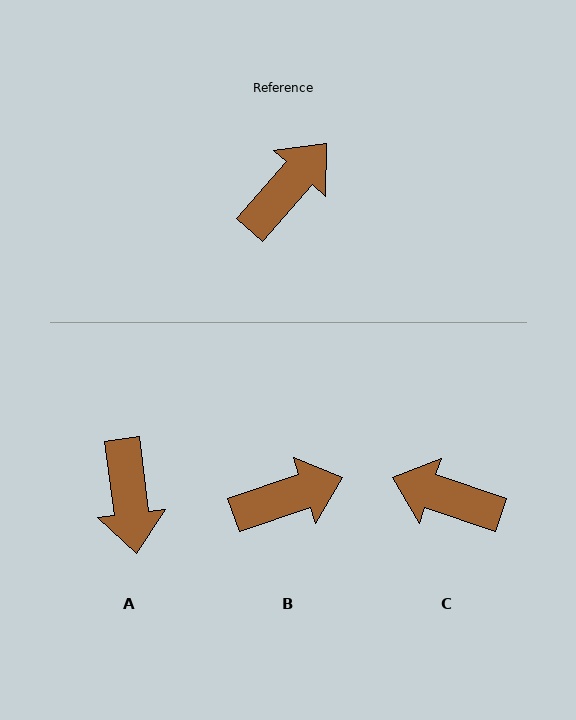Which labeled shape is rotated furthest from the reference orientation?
A, about 131 degrees away.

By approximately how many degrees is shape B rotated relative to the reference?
Approximately 30 degrees clockwise.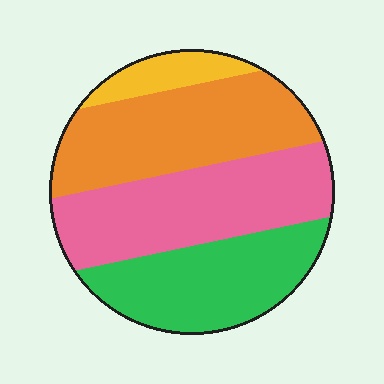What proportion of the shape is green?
Green takes up about one quarter (1/4) of the shape.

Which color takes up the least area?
Yellow, at roughly 10%.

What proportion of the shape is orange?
Orange covers 32% of the shape.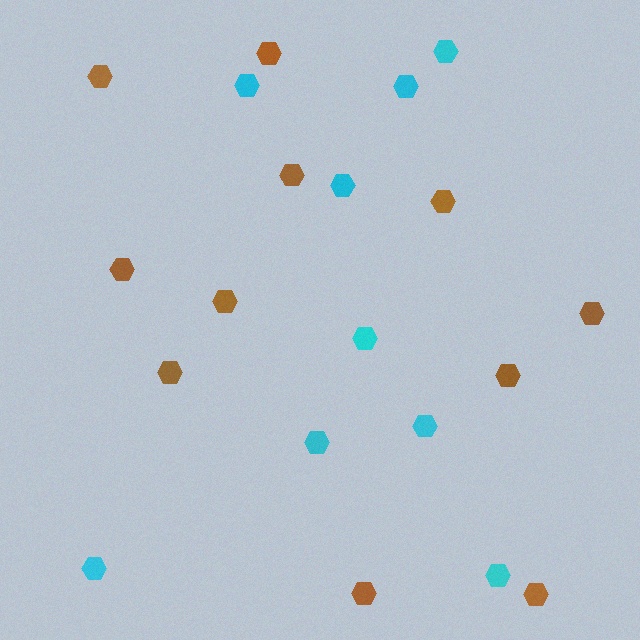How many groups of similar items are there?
There are 2 groups: one group of cyan hexagons (9) and one group of brown hexagons (11).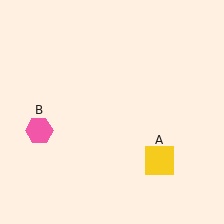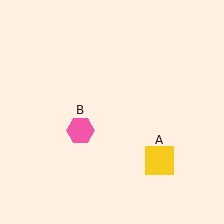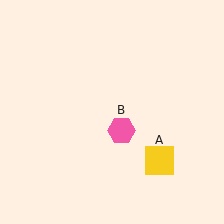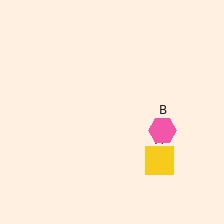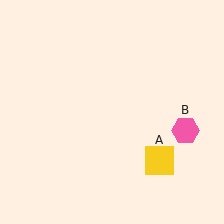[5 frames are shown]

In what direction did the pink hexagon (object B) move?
The pink hexagon (object B) moved right.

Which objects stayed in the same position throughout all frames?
Yellow square (object A) remained stationary.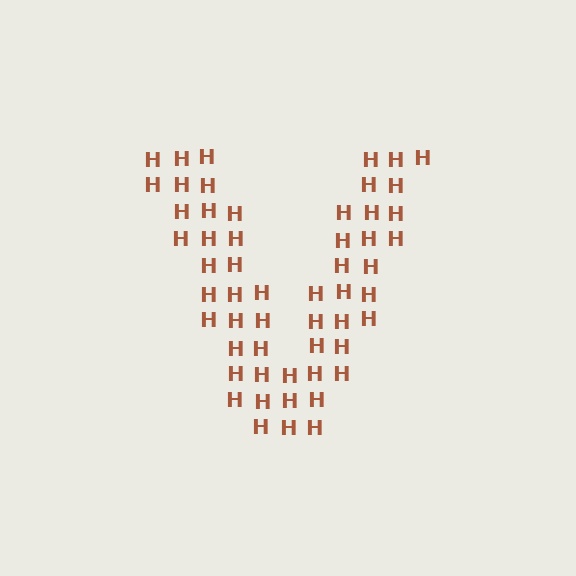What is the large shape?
The large shape is the letter V.